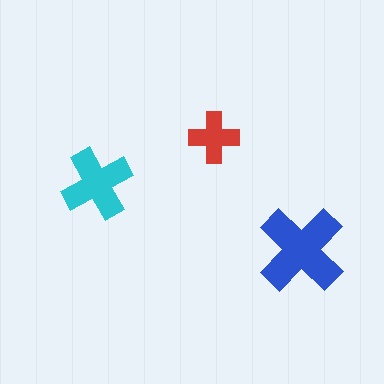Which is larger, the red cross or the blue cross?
The blue one.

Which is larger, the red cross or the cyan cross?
The cyan one.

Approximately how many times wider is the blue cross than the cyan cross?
About 1.5 times wider.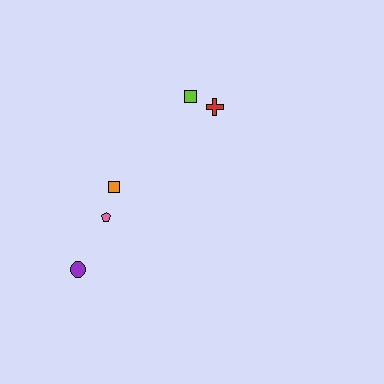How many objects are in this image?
There are 5 objects.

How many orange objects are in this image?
There is 1 orange object.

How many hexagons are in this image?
There are no hexagons.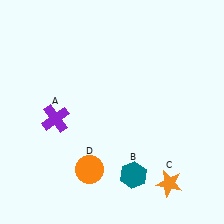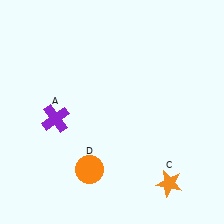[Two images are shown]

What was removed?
The teal hexagon (B) was removed in Image 2.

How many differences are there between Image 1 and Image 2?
There is 1 difference between the two images.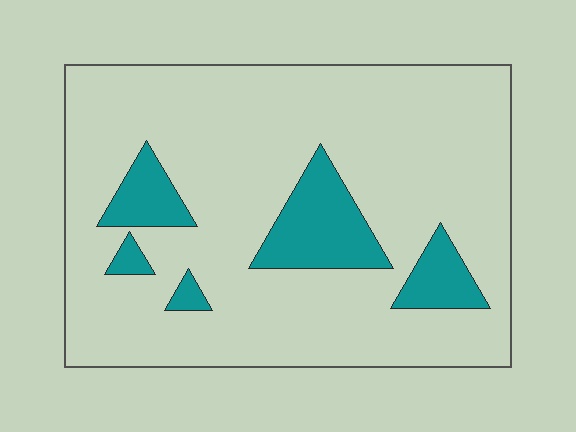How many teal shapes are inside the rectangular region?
5.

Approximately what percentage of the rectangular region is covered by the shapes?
Approximately 15%.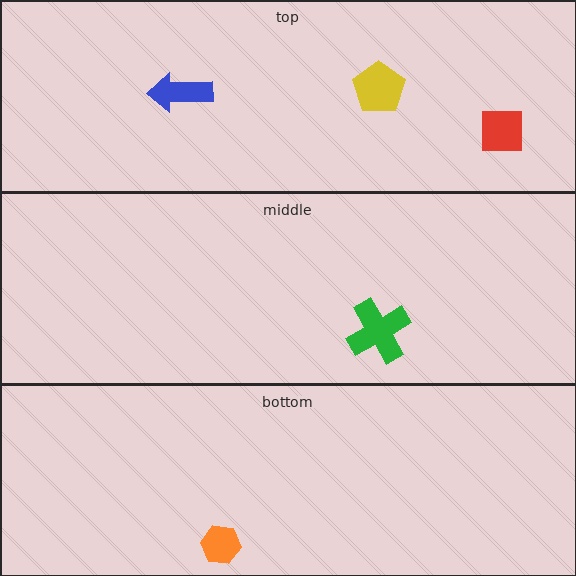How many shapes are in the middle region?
1.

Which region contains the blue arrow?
The top region.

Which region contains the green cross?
The middle region.